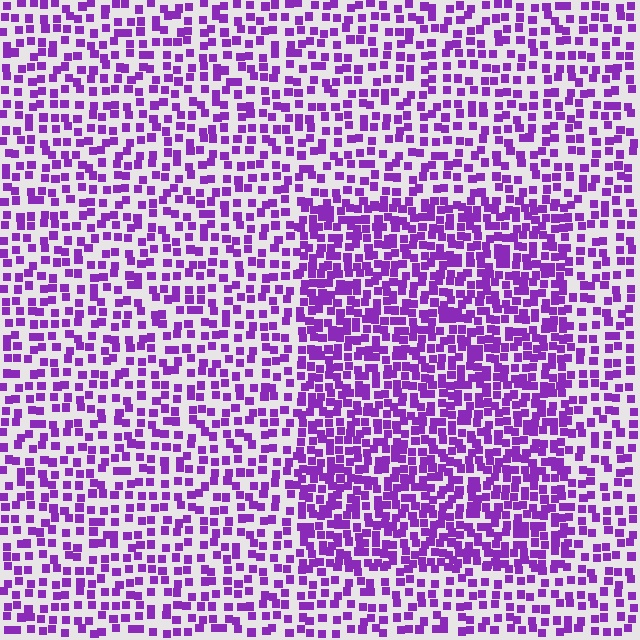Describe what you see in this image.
The image contains small purple elements arranged at two different densities. A rectangle-shaped region is visible where the elements are more densely packed than the surrounding area.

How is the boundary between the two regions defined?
The boundary is defined by a change in element density (approximately 1.7x ratio). All elements are the same color, size, and shape.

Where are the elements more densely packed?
The elements are more densely packed inside the rectangle boundary.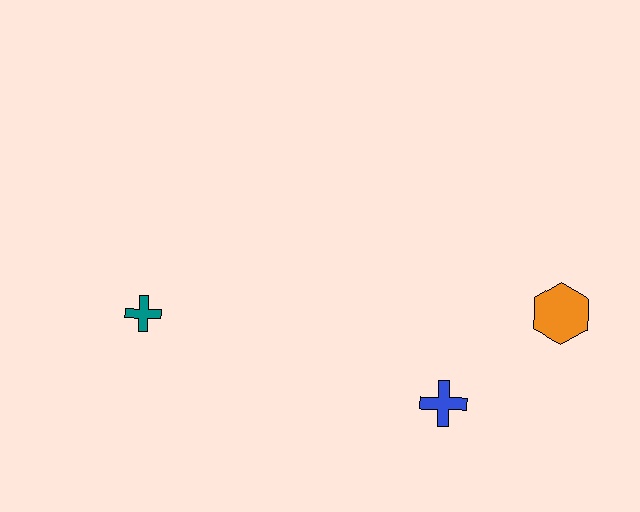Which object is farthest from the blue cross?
The teal cross is farthest from the blue cross.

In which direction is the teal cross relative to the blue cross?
The teal cross is to the left of the blue cross.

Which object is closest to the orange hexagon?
The blue cross is closest to the orange hexagon.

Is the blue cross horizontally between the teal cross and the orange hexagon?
Yes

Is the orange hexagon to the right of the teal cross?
Yes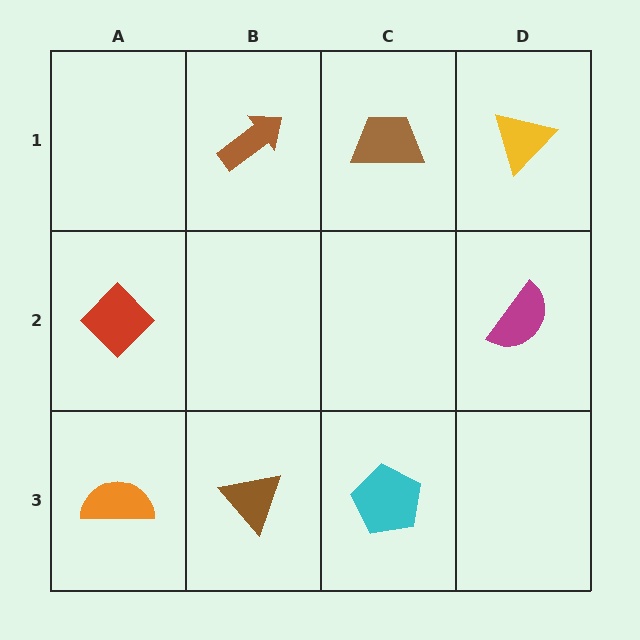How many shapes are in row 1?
3 shapes.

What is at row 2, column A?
A red diamond.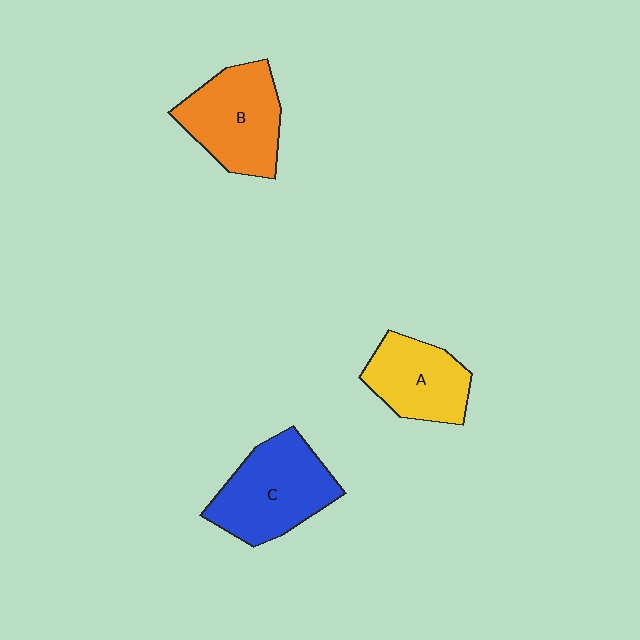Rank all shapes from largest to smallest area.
From largest to smallest: C (blue), B (orange), A (yellow).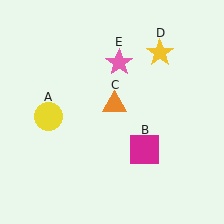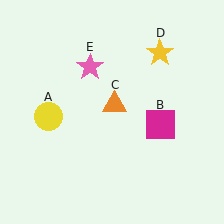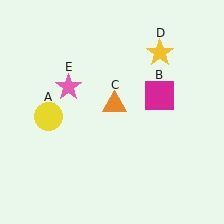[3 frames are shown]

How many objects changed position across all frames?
2 objects changed position: magenta square (object B), pink star (object E).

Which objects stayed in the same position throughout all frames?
Yellow circle (object A) and orange triangle (object C) and yellow star (object D) remained stationary.